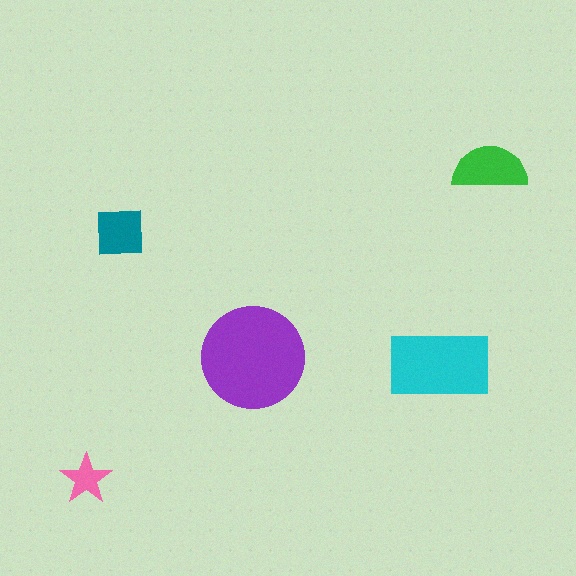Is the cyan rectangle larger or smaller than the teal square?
Larger.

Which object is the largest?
The purple circle.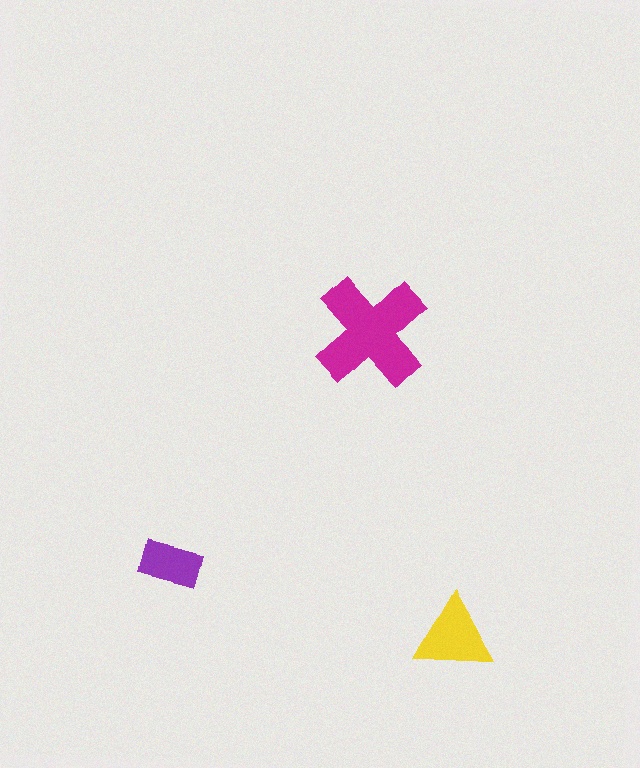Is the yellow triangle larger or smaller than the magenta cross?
Smaller.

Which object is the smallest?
The purple rectangle.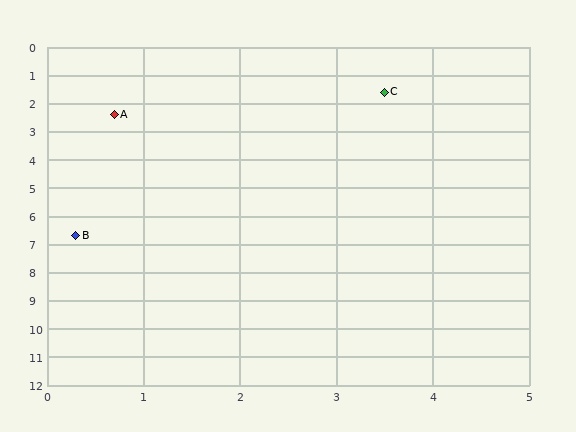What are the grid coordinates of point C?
Point C is at approximately (3.5, 1.6).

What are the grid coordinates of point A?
Point A is at approximately (0.7, 2.4).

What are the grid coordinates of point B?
Point B is at approximately (0.3, 6.7).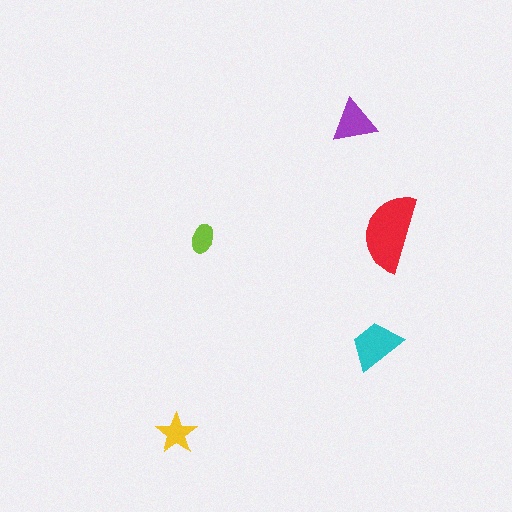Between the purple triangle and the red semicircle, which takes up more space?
The red semicircle.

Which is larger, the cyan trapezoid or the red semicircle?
The red semicircle.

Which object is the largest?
The red semicircle.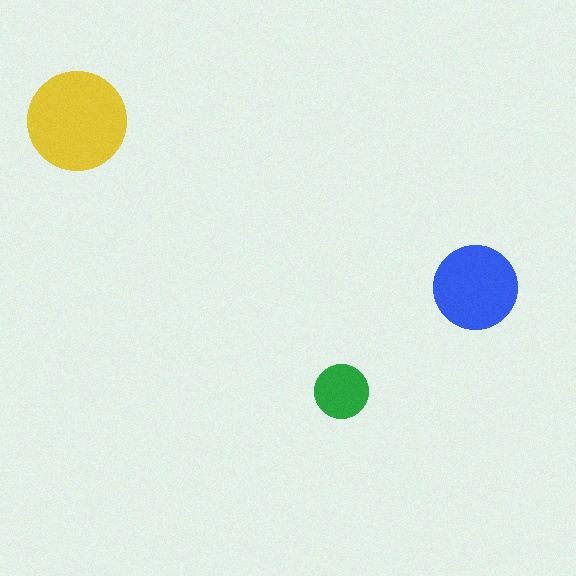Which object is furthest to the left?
The yellow circle is leftmost.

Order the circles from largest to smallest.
the yellow one, the blue one, the green one.